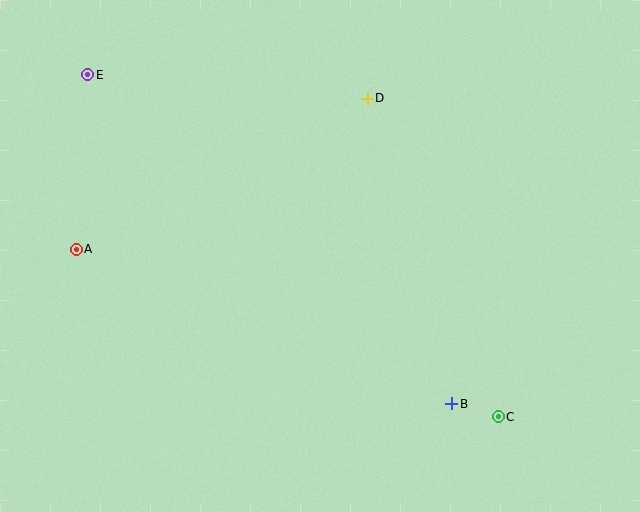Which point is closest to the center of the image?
Point D at (367, 98) is closest to the center.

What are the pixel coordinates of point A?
Point A is at (76, 249).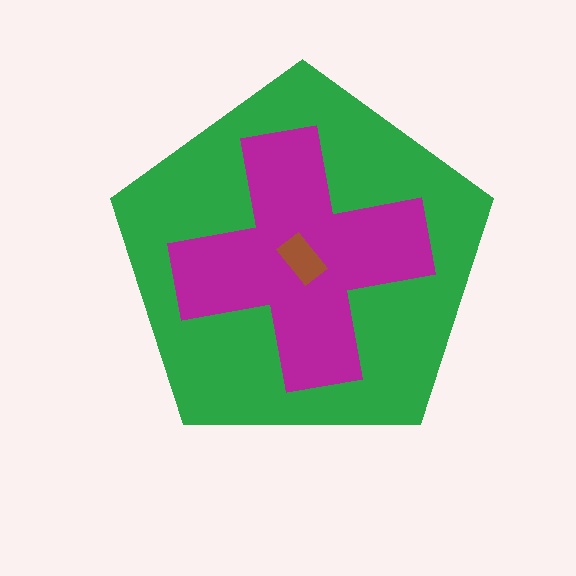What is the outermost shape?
The green pentagon.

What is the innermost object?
The brown rectangle.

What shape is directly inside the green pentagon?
The magenta cross.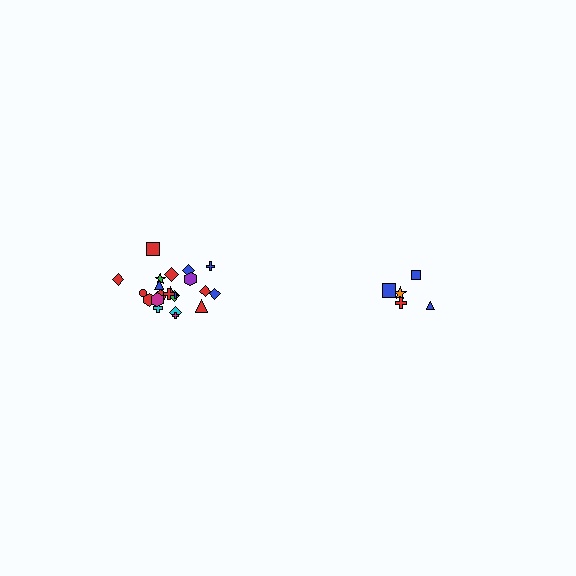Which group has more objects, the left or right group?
The left group.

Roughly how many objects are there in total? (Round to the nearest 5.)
Roughly 25 objects in total.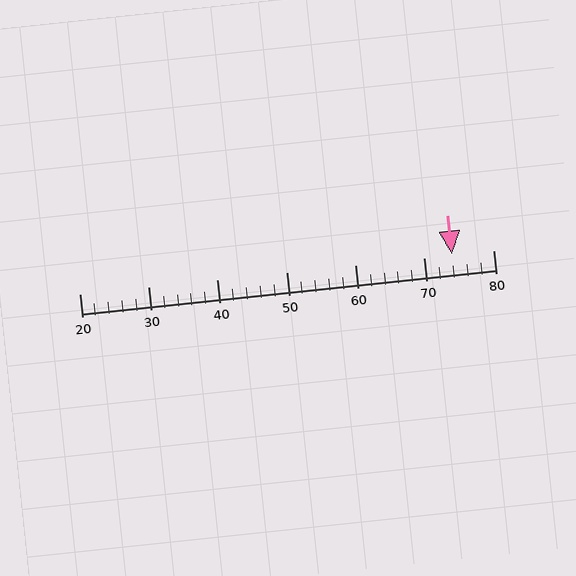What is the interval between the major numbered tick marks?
The major tick marks are spaced 10 units apart.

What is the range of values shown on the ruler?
The ruler shows values from 20 to 80.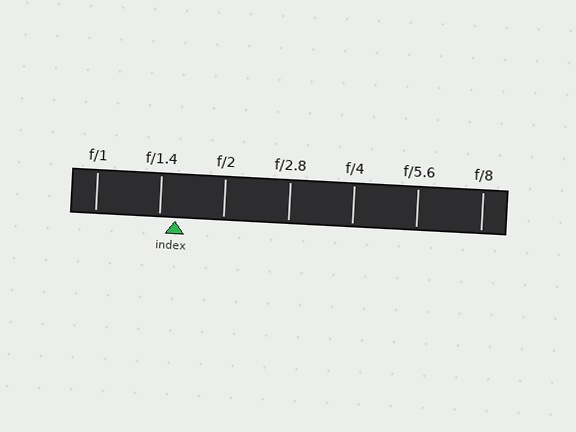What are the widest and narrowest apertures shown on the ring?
The widest aperture shown is f/1 and the narrowest is f/8.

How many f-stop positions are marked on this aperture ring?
There are 7 f-stop positions marked.